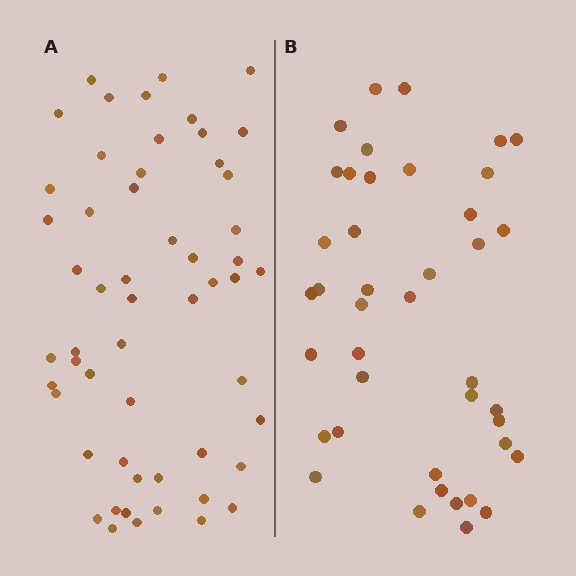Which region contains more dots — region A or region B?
Region A (the left region) has more dots.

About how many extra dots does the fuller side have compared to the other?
Region A has approximately 15 more dots than region B.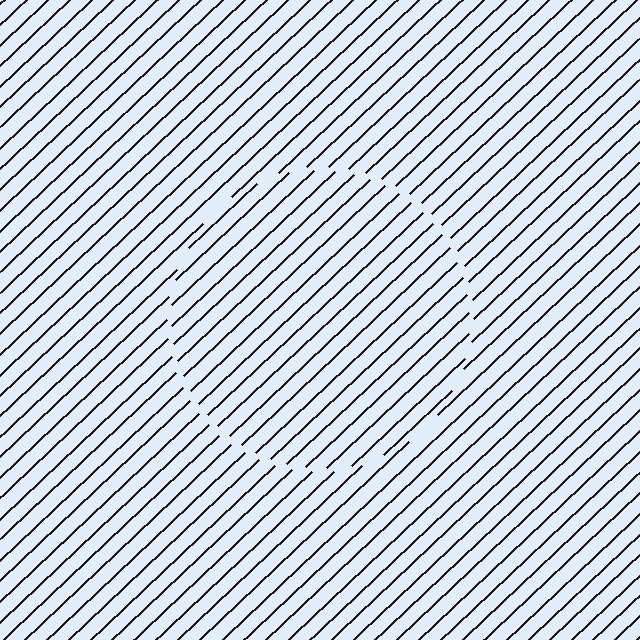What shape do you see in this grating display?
An illusory circle. The interior of the shape contains the same grating, shifted by half a period — the contour is defined by the phase discontinuity where line-ends from the inner and outer gratings abut.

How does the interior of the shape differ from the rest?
The interior of the shape contains the same grating, shifted by half a period — the contour is defined by the phase discontinuity where line-ends from the inner and outer gratings abut.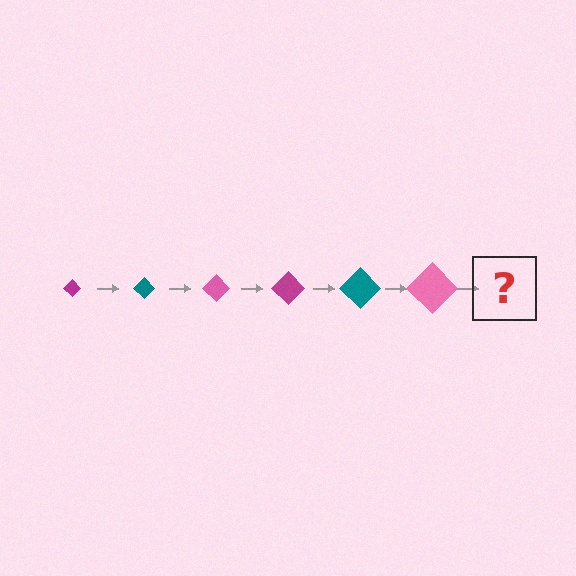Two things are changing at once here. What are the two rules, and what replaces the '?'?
The two rules are that the diamond grows larger each step and the color cycles through magenta, teal, and pink. The '?' should be a magenta diamond, larger than the previous one.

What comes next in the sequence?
The next element should be a magenta diamond, larger than the previous one.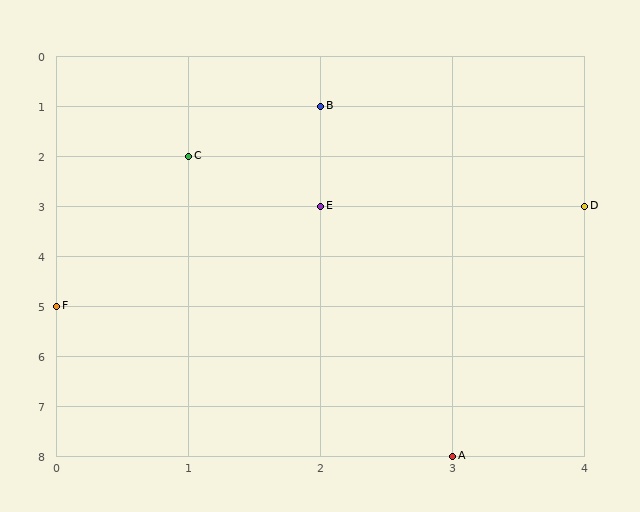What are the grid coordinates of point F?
Point F is at grid coordinates (0, 5).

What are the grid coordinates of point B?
Point B is at grid coordinates (2, 1).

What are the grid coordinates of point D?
Point D is at grid coordinates (4, 3).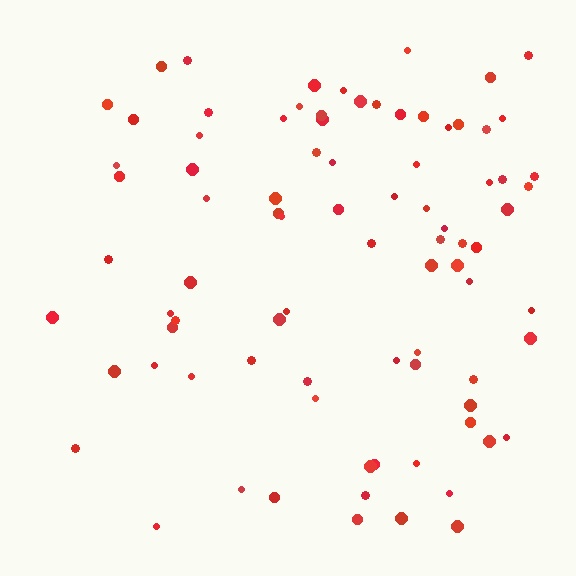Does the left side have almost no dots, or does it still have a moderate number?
Still a moderate number, just noticeably fewer than the right.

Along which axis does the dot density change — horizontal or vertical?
Horizontal.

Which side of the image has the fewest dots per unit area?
The left.